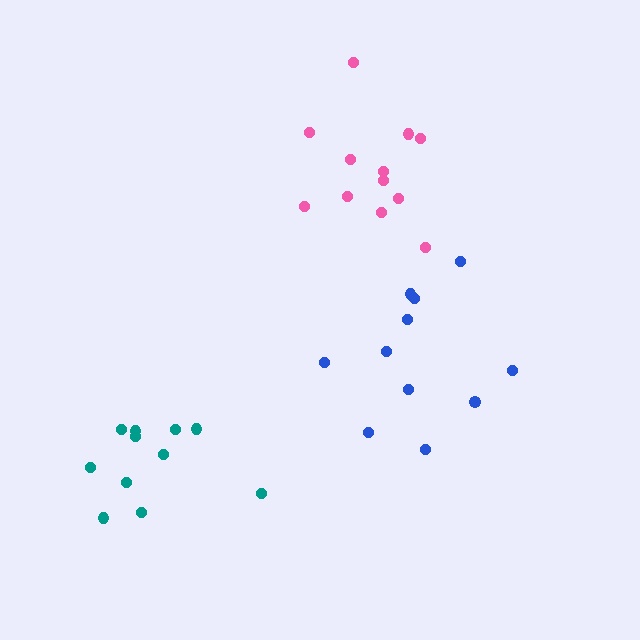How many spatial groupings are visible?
There are 3 spatial groupings.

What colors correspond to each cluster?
The clusters are colored: blue, pink, teal.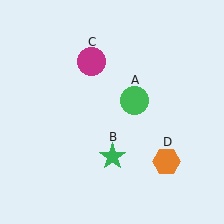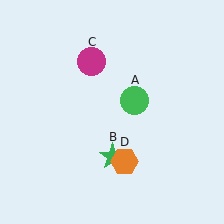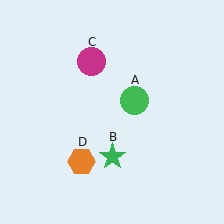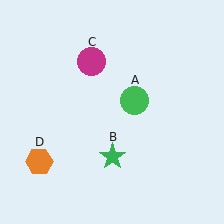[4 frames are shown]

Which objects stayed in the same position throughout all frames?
Green circle (object A) and green star (object B) and magenta circle (object C) remained stationary.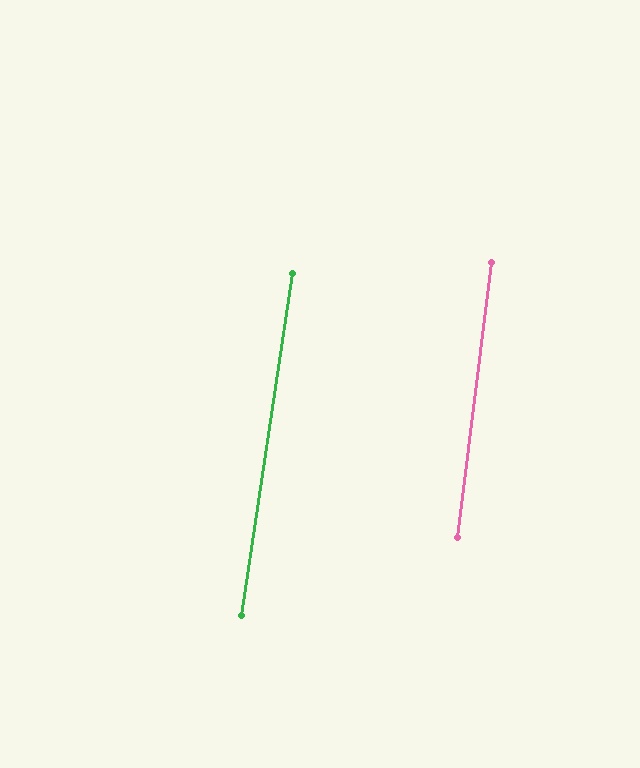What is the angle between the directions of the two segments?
Approximately 1 degree.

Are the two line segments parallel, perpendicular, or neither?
Parallel — their directions differ by only 1.3°.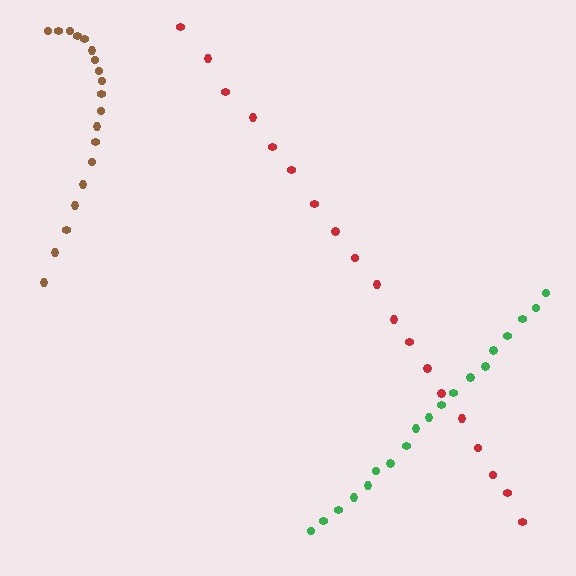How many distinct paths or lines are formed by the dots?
There are 3 distinct paths.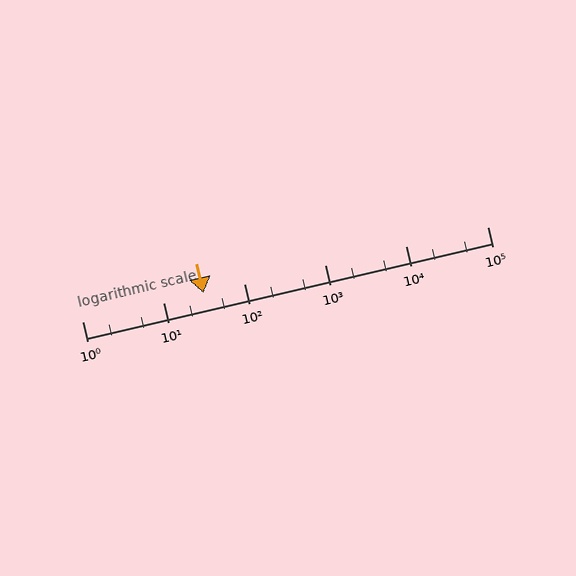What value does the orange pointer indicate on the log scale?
The pointer indicates approximately 31.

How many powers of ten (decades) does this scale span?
The scale spans 5 decades, from 1 to 100000.